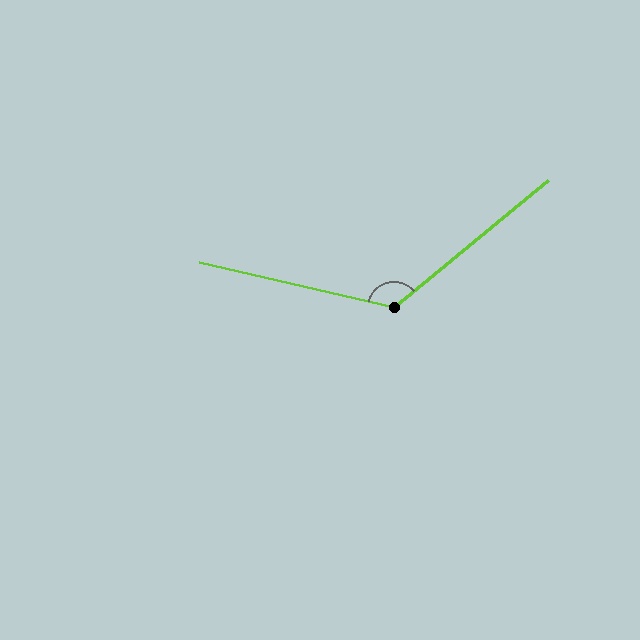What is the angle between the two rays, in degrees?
Approximately 128 degrees.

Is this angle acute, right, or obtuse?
It is obtuse.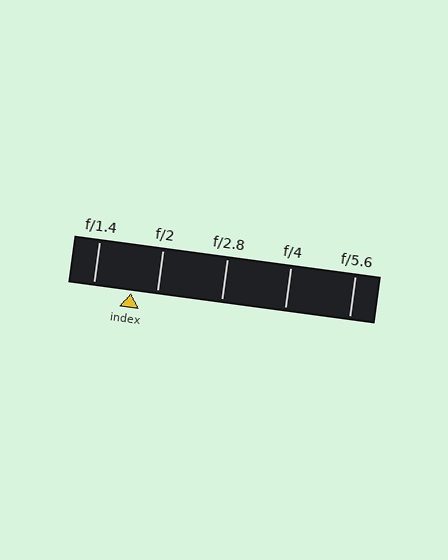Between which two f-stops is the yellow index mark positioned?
The index mark is between f/1.4 and f/2.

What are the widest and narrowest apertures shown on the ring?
The widest aperture shown is f/1.4 and the narrowest is f/5.6.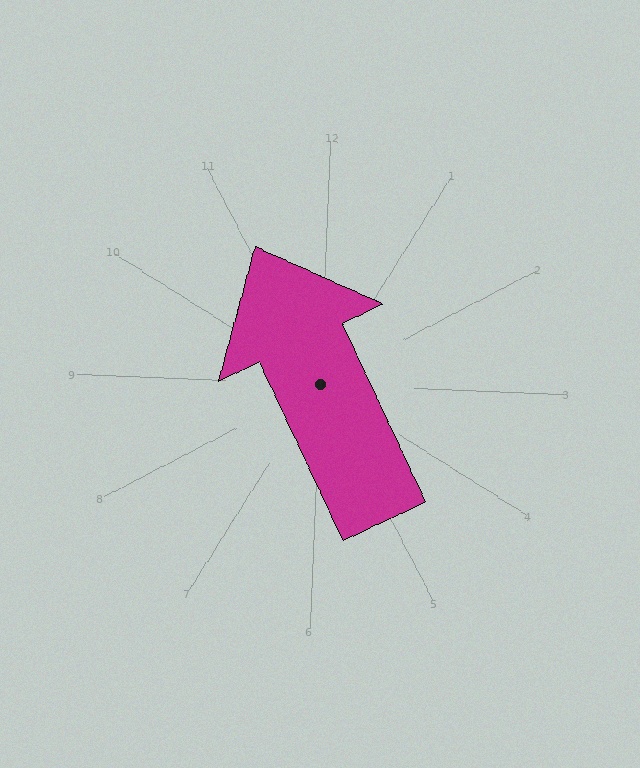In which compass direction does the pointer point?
Northwest.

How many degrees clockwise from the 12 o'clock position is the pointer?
Approximately 332 degrees.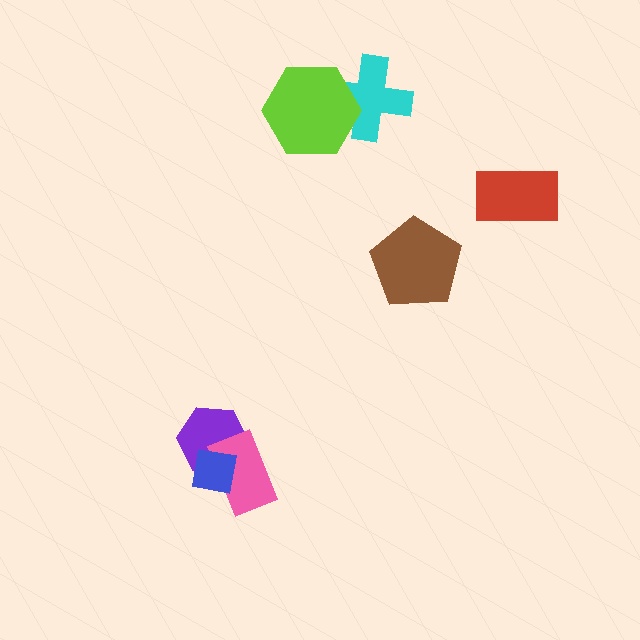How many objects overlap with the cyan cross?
1 object overlaps with the cyan cross.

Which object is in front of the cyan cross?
The lime hexagon is in front of the cyan cross.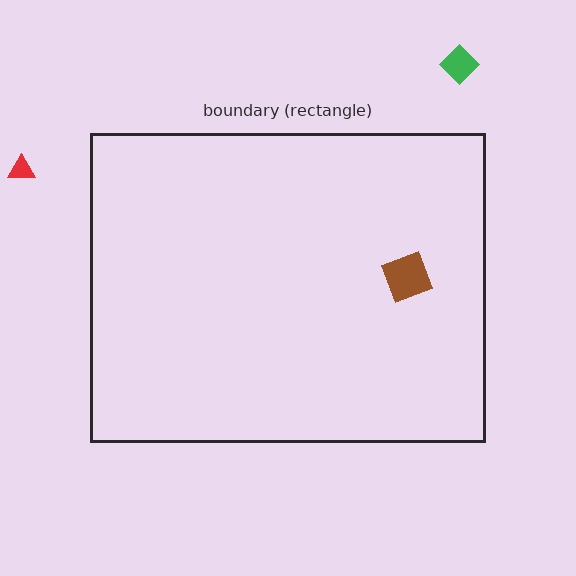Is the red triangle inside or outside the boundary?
Outside.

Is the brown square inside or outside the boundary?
Inside.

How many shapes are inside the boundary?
1 inside, 2 outside.